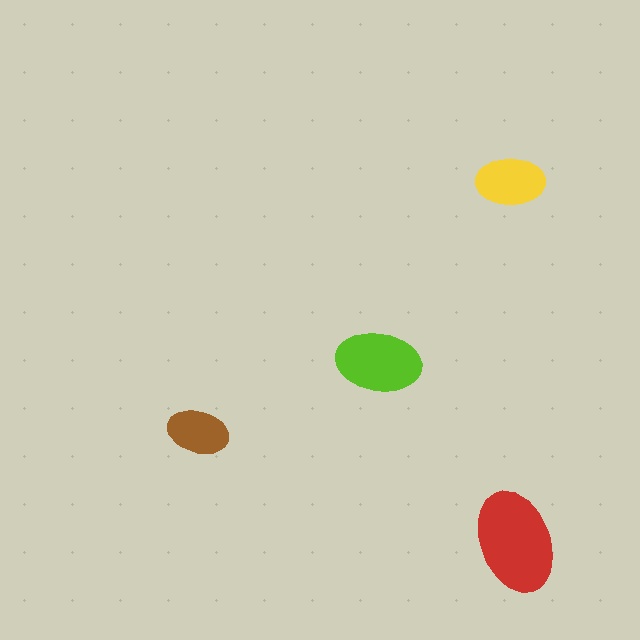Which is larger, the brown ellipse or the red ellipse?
The red one.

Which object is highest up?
The yellow ellipse is topmost.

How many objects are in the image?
There are 4 objects in the image.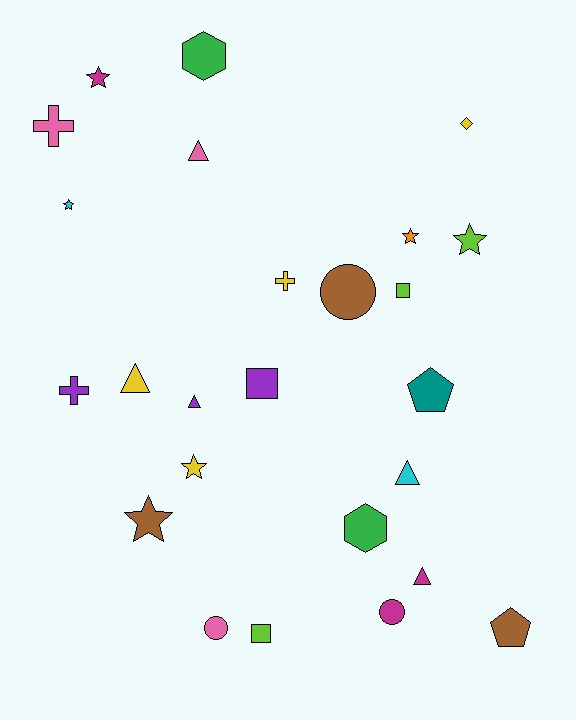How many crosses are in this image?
There are 3 crosses.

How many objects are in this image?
There are 25 objects.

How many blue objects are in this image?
There are no blue objects.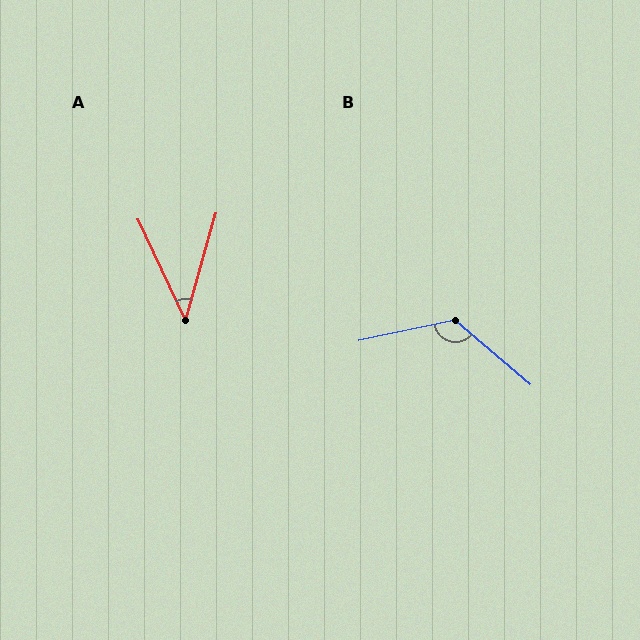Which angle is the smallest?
A, at approximately 41 degrees.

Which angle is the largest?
B, at approximately 128 degrees.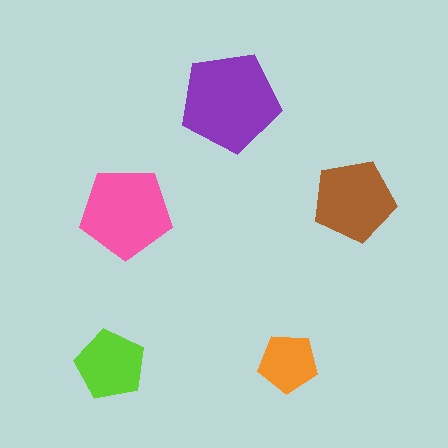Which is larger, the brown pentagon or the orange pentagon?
The brown one.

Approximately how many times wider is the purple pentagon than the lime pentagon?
About 1.5 times wider.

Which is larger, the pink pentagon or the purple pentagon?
The purple one.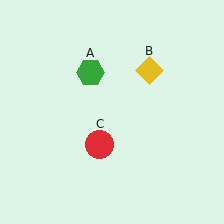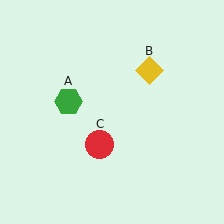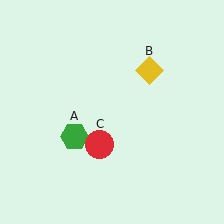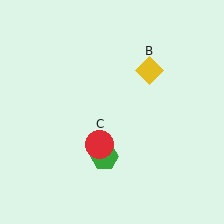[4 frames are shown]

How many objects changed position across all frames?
1 object changed position: green hexagon (object A).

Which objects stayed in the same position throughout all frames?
Yellow diamond (object B) and red circle (object C) remained stationary.